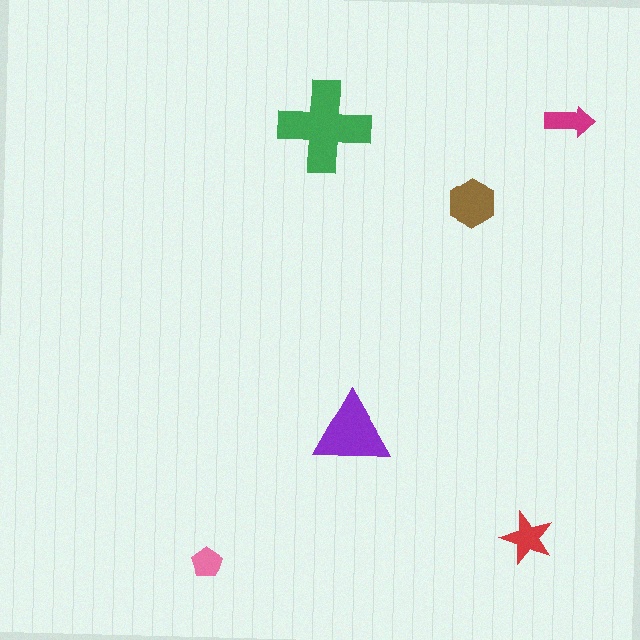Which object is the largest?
The green cross.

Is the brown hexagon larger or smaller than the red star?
Larger.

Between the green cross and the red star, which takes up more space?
The green cross.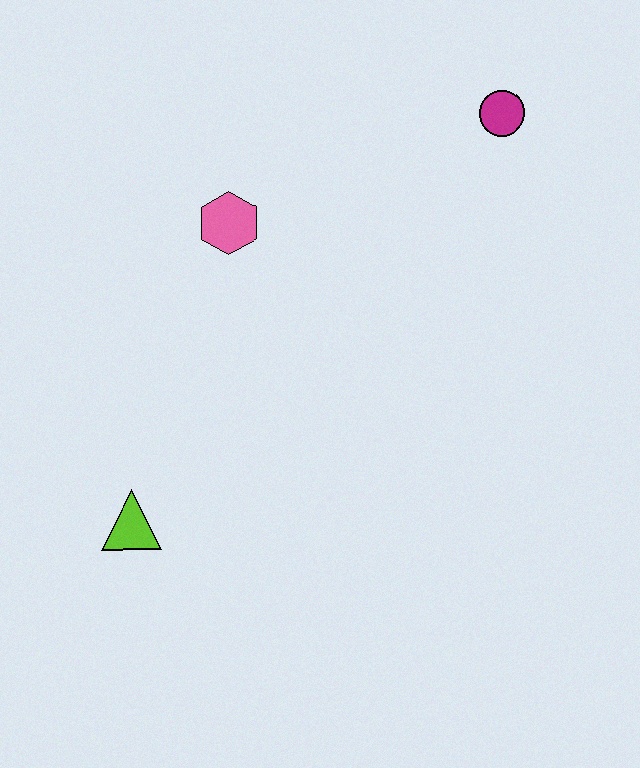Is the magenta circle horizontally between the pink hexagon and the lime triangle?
No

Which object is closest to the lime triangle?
The pink hexagon is closest to the lime triangle.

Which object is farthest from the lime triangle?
The magenta circle is farthest from the lime triangle.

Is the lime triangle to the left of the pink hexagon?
Yes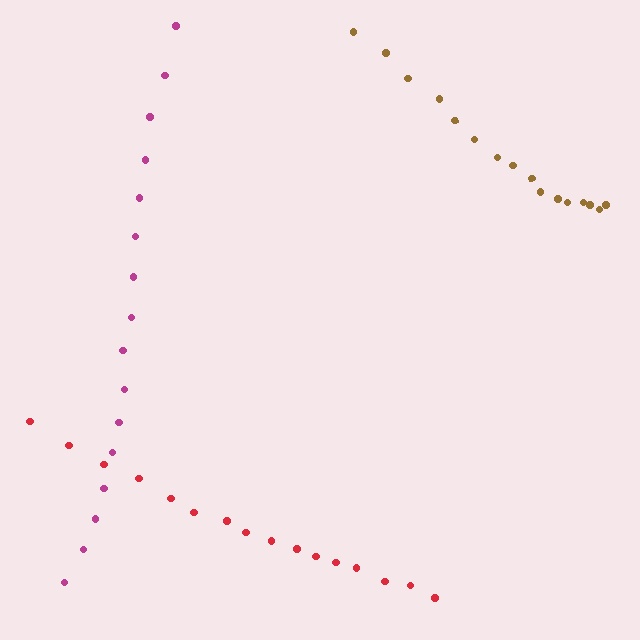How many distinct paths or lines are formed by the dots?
There are 3 distinct paths.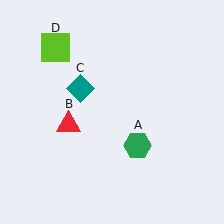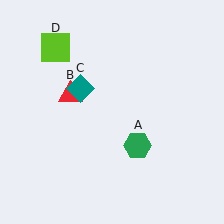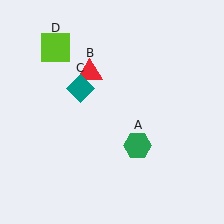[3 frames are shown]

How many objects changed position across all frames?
1 object changed position: red triangle (object B).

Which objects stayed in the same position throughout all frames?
Green hexagon (object A) and teal diamond (object C) and lime square (object D) remained stationary.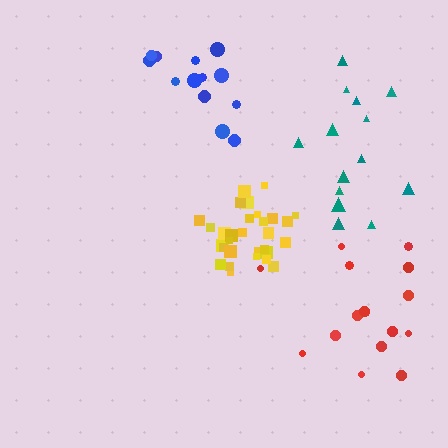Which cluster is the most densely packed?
Yellow.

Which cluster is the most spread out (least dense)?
Red.